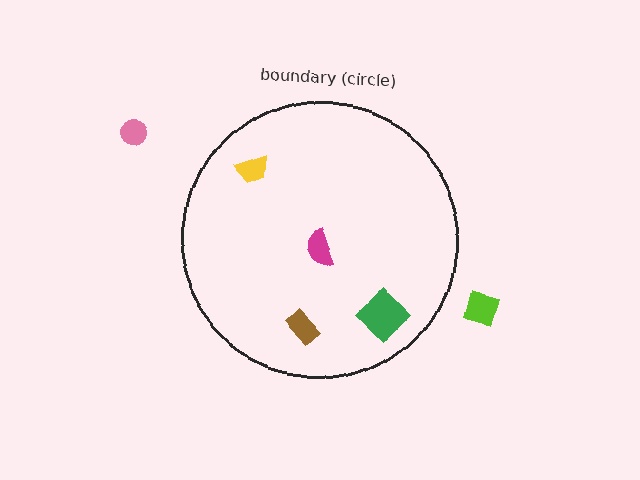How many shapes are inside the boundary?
4 inside, 2 outside.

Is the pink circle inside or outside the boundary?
Outside.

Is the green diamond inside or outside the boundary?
Inside.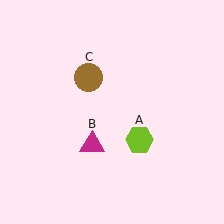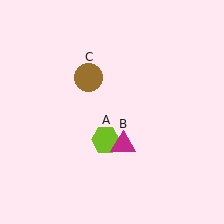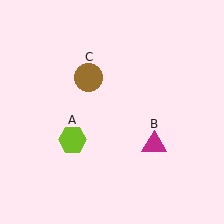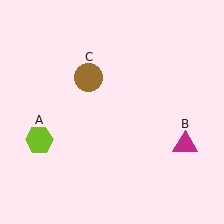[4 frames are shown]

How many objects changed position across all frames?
2 objects changed position: lime hexagon (object A), magenta triangle (object B).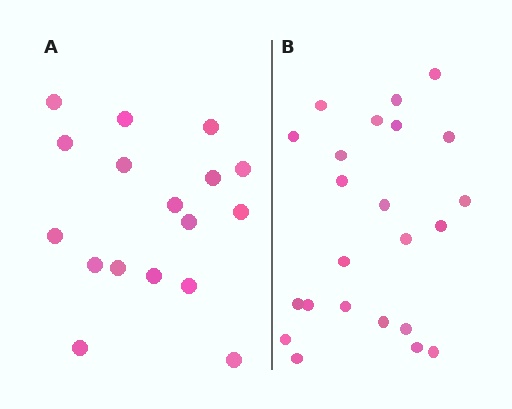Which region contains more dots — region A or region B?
Region B (the right region) has more dots.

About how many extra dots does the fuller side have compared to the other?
Region B has about 6 more dots than region A.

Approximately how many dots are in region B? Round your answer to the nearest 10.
About 20 dots. (The exact count is 23, which rounds to 20.)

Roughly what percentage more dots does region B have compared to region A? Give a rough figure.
About 35% more.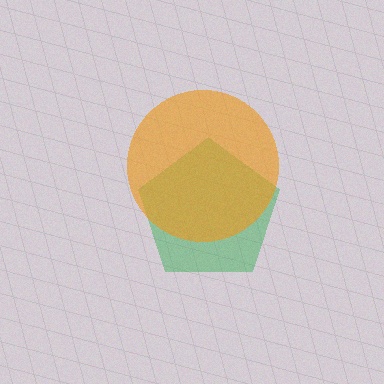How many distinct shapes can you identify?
There are 2 distinct shapes: a green pentagon, an orange circle.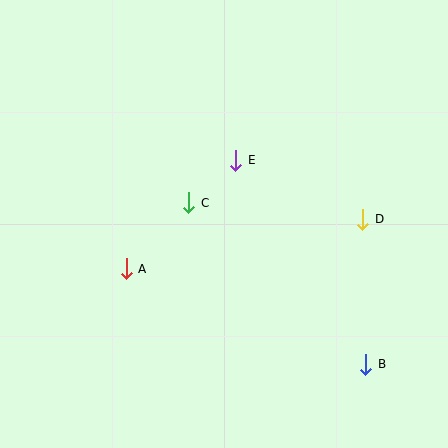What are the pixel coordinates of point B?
Point B is at (366, 364).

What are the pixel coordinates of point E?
Point E is at (236, 160).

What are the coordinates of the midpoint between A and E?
The midpoint between A and E is at (181, 215).